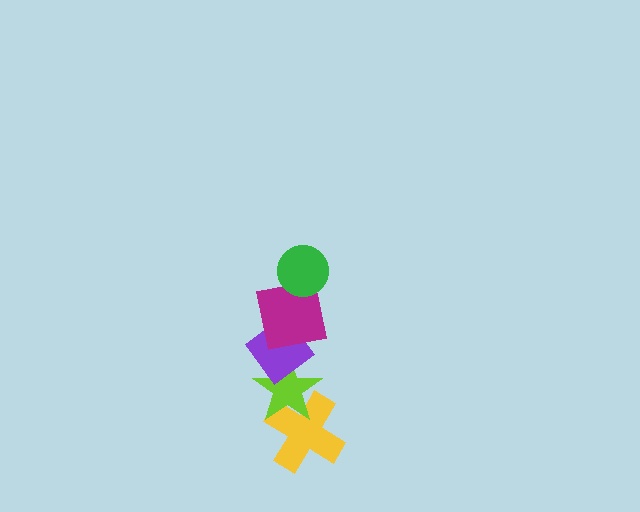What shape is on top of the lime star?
The purple diamond is on top of the lime star.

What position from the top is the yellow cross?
The yellow cross is 5th from the top.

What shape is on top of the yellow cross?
The lime star is on top of the yellow cross.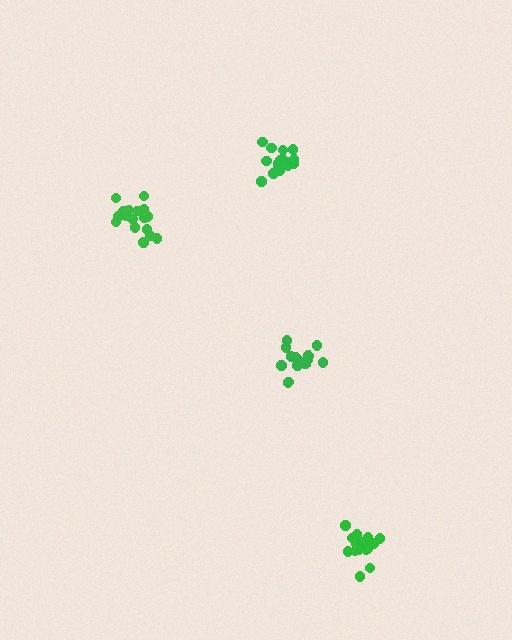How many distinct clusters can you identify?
There are 4 distinct clusters.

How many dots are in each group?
Group 1: 14 dots, Group 2: 17 dots, Group 3: 17 dots, Group 4: 18 dots (66 total).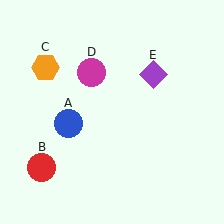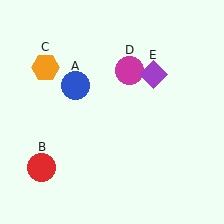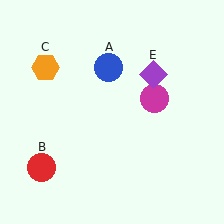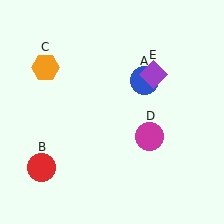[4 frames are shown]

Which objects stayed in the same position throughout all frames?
Red circle (object B) and orange hexagon (object C) and purple diamond (object E) remained stationary.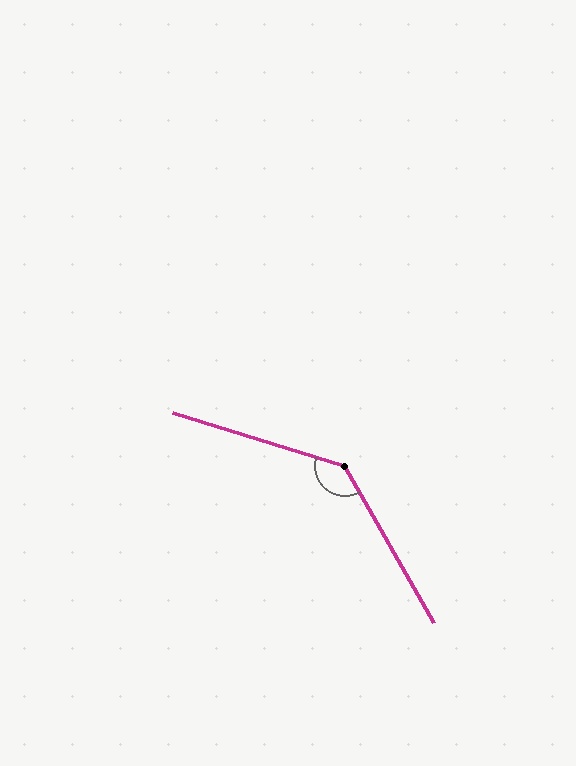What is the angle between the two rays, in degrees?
Approximately 137 degrees.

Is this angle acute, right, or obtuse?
It is obtuse.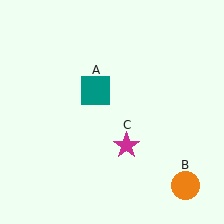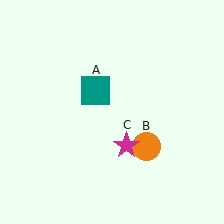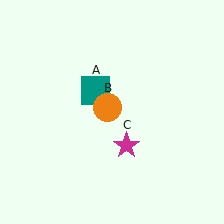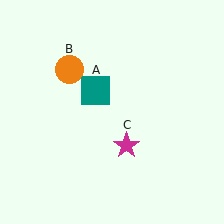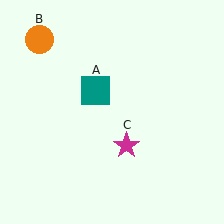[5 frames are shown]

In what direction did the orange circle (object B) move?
The orange circle (object B) moved up and to the left.